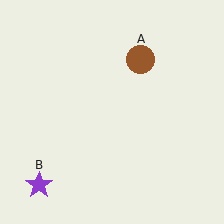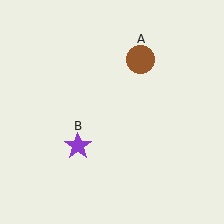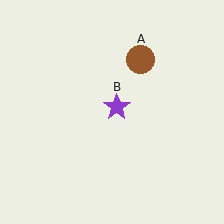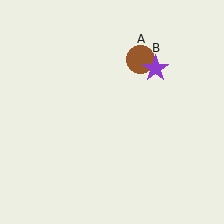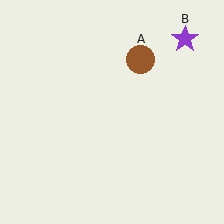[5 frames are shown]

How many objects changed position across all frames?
1 object changed position: purple star (object B).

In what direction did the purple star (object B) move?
The purple star (object B) moved up and to the right.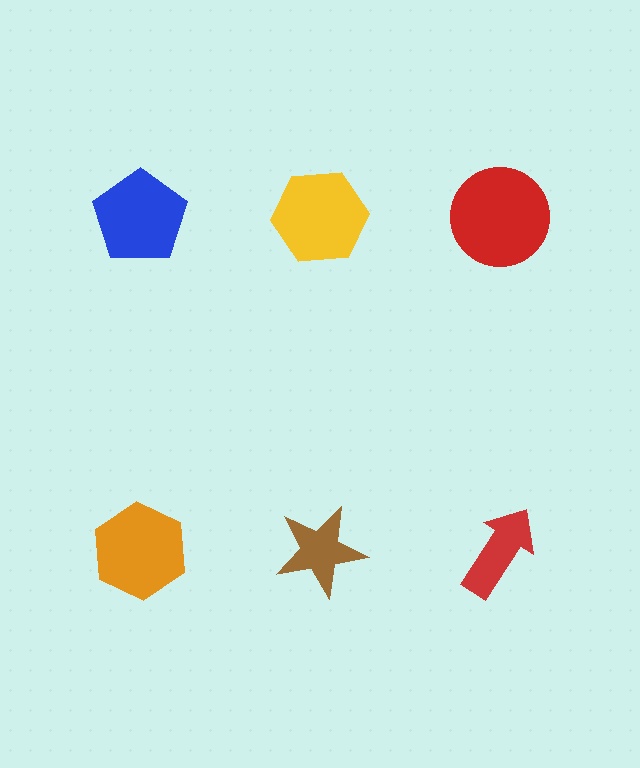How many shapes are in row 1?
3 shapes.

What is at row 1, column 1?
A blue pentagon.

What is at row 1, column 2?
A yellow hexagon.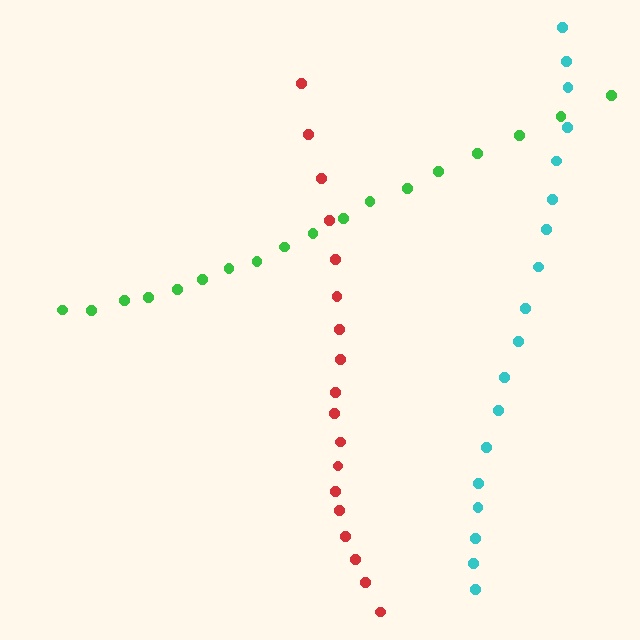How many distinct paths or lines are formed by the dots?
There are 3 distinct paths.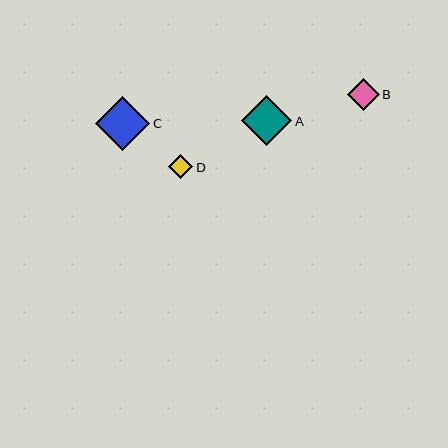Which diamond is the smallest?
Diamond D is the smallest with a size of approximately 24 pixels.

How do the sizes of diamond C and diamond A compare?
Diamond C and diamond A are approximately the same size.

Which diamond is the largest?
Diamond C is the largest with a size of approximately 54 pixels.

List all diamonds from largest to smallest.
From largest to smallest: C, A, B, D.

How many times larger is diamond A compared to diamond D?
Diamond A is approximately 2.1 times the size of diamond D.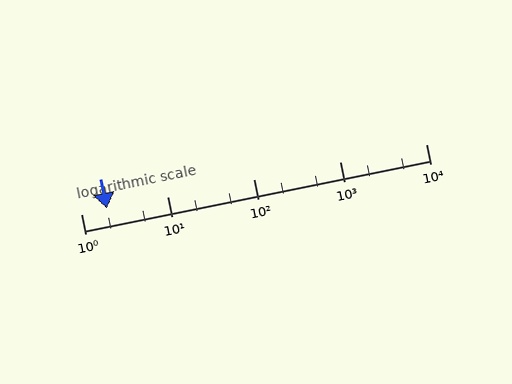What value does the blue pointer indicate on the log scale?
The pointer indicates approximately 2.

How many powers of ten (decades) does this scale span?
The scale spans 4 decades, from 1 to 10000.